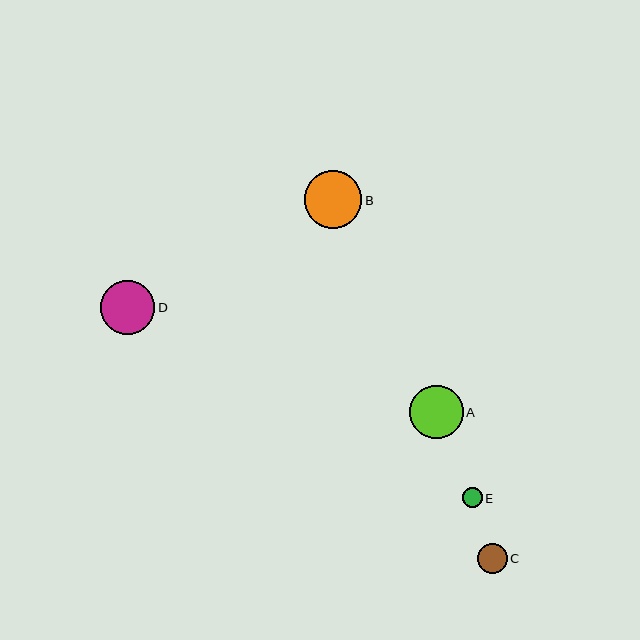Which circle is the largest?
Circle B is the largest with a size of approximately 57 pixels.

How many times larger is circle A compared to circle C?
Circle A is approximately 1.8 times the size of circle C.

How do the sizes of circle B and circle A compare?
Circle B and circle A are approximately the same size.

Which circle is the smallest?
Circle E is the smallest with a size of approximately 20 pixels.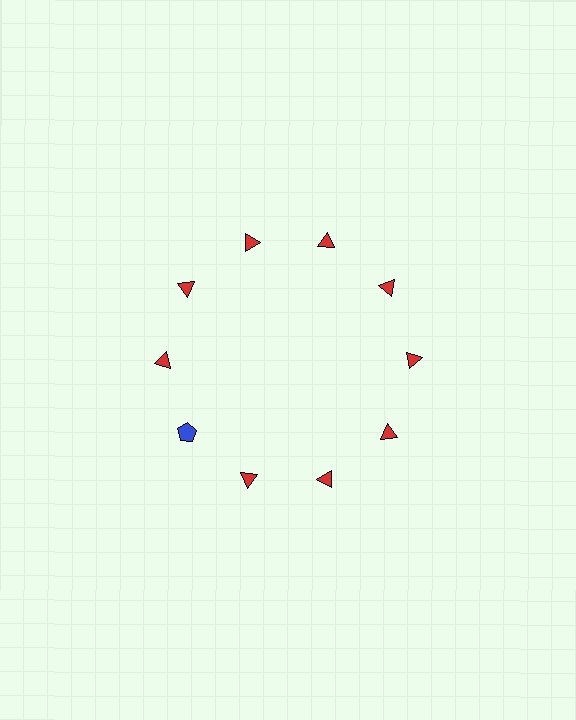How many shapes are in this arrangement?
There are 10 shapes arranged in a ring pattern.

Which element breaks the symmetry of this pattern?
The blue pentagon at roughly the 8 o'clock position breaks the symmetry. All other shapes are red triangles.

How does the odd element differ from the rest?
It differs in both color (blue instead of red) and shape (pentagon instead of triangle).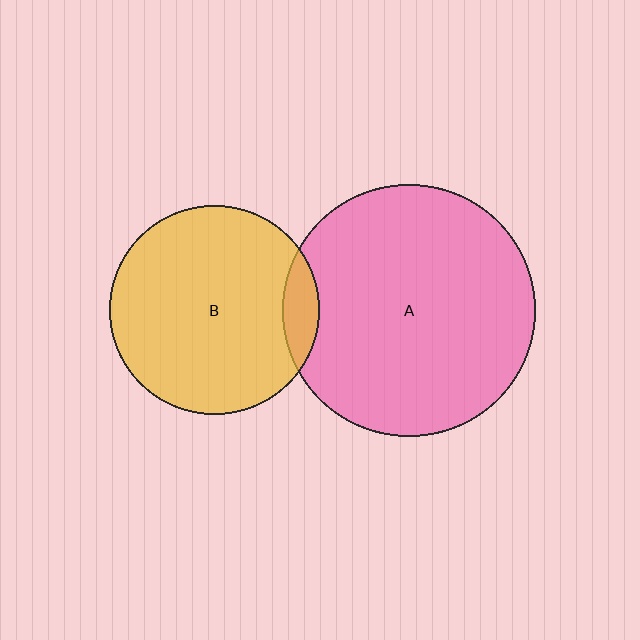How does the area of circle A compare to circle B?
Approximately 1.5 times.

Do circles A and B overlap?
Yes.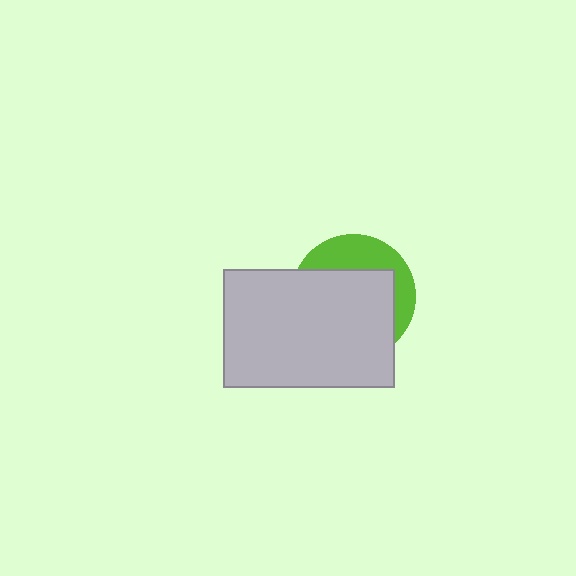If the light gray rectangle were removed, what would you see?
You would see the complete lime circle.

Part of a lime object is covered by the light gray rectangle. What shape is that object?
It is a circle.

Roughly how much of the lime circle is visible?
A small part of it is visible (roughly 33%).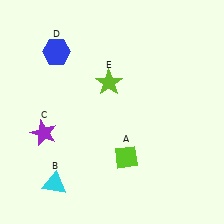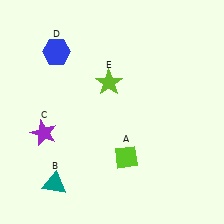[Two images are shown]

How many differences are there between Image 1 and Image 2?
There is 1 difference between the two images.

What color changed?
The triangle (B) changed from cyan in Image 1 to teal in Image 2.